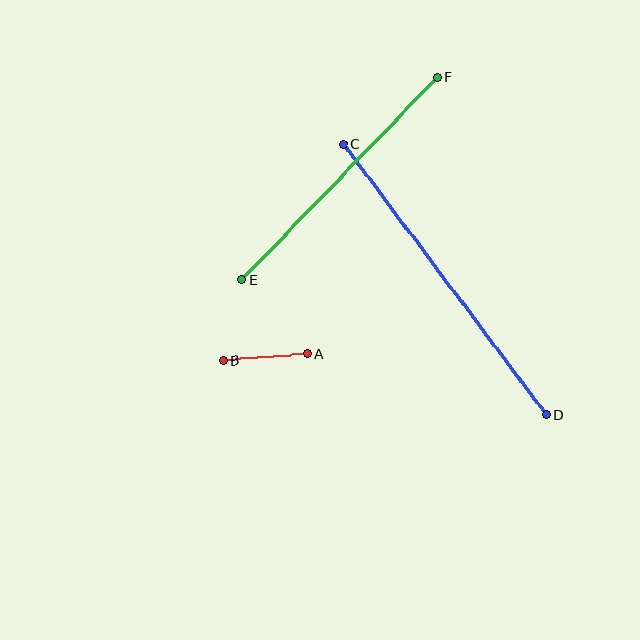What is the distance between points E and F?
The distance is approximately 282 pixels.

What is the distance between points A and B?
The distance is approximately 84 pixels.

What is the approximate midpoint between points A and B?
The midpoint is at approximately (265, 357) pixels.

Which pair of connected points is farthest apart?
Points C and D are farthest apart.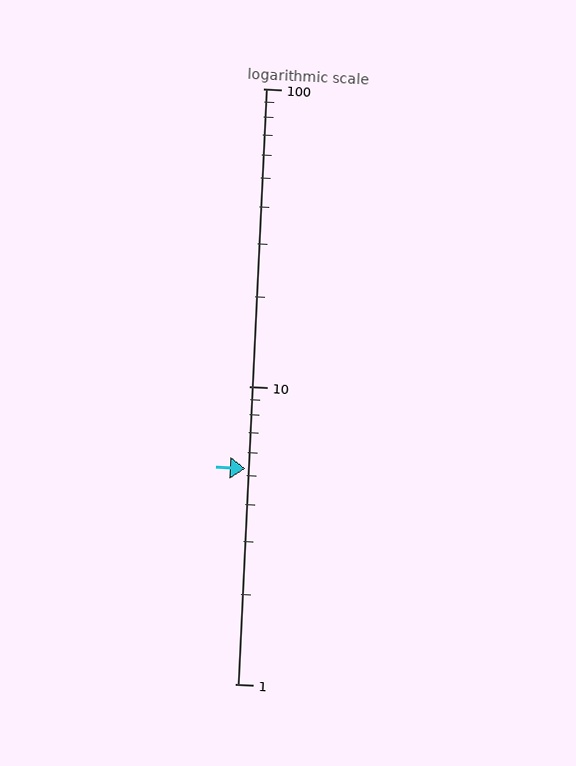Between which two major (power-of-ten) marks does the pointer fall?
The pointer is between 1 and 10.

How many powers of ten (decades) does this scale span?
The scale spans 2 decades, from 1 to 100.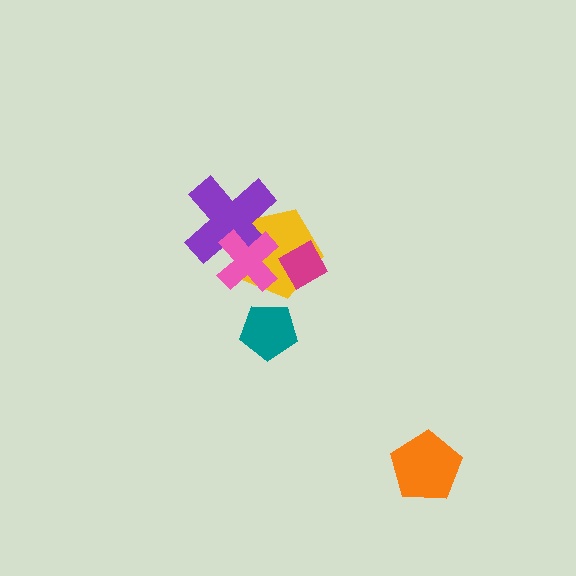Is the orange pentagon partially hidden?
No, no other shape covers it.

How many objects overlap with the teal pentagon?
0 objects overlap with the teal pentagon.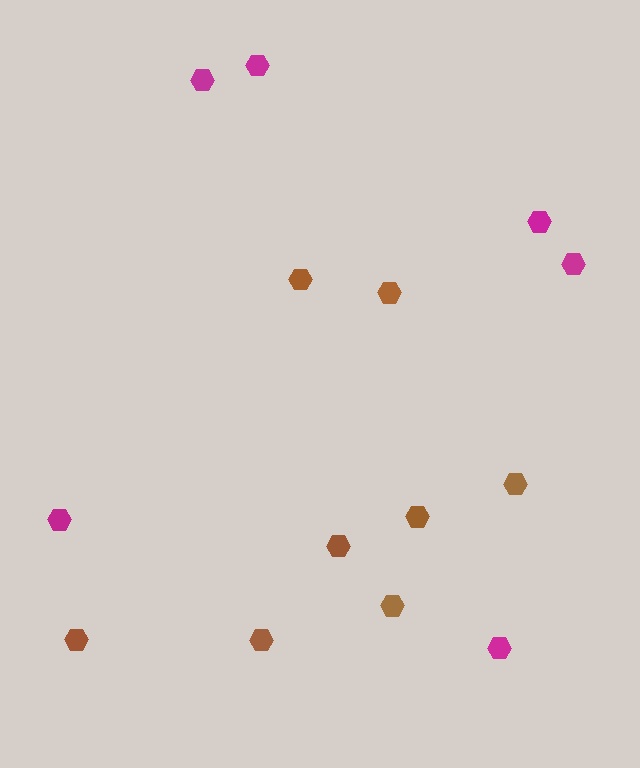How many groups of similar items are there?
There are 2 groups: one group of brown hexagons (8) and one group of magenta hexagons (6).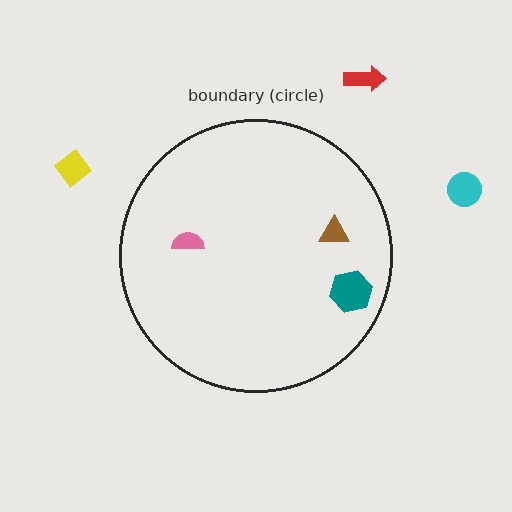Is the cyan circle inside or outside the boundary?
Outside.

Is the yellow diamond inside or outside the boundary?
Outside.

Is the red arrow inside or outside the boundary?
Outside.